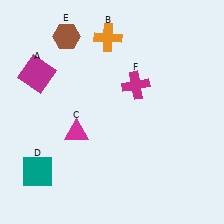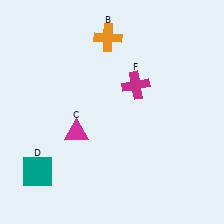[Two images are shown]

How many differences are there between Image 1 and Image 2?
There are 2 differences between the two images.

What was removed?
The brown hexagon (E), the magenta square (A) were removed in Image 2.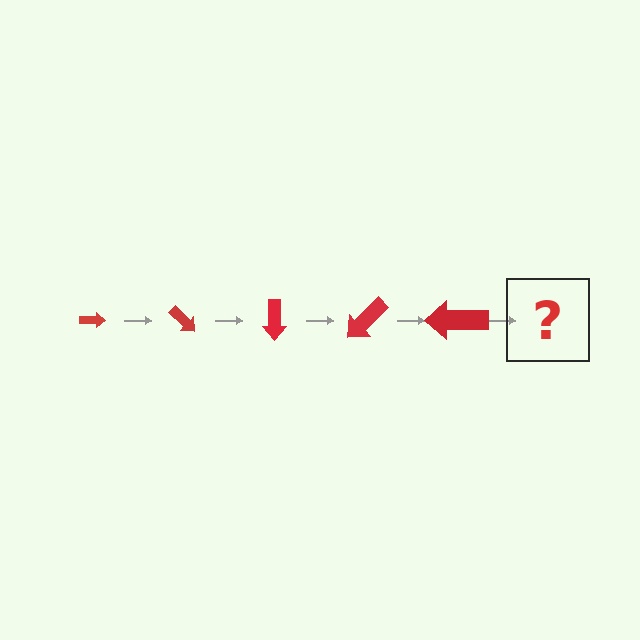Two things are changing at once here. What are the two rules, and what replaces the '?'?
The two rules are that the arrow grows larger each step and it rotates 45 degrees each step. The '?' should be an arrow, larger than the previous one and rotated 225 degrees from the start.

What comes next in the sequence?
The next element should be an arrow, larger than the previous one and rotated 225 degrees from the start.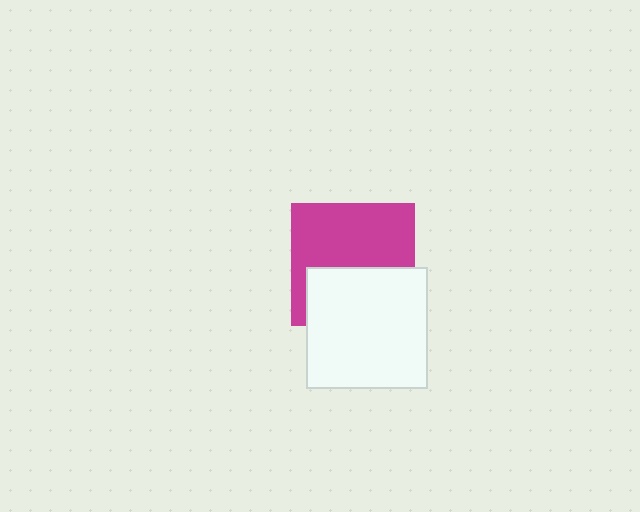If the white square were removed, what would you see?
You would see the complete magenta square.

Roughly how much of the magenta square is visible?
About half of it is visible (roughly 58%).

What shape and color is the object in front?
The object in front is a white square.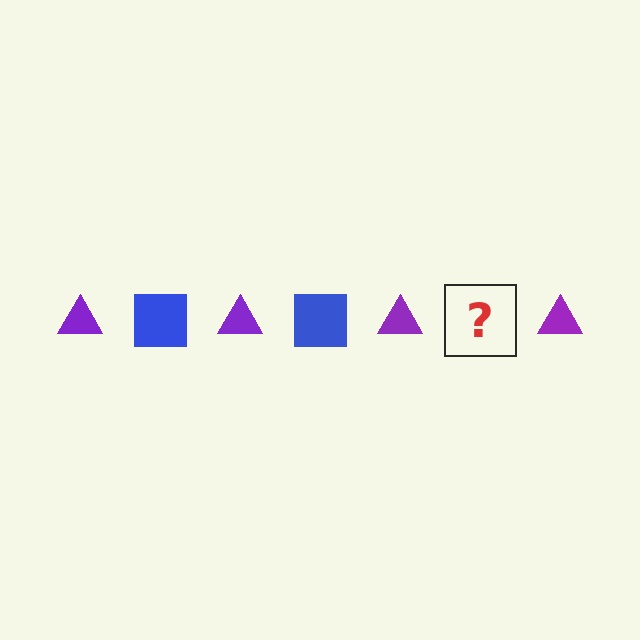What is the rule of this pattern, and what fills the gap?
The rule is that the pattern alternates between purple triangle and blue square. The gap should be filled with a blue square.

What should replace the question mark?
The question mark should be replaced with a blue square.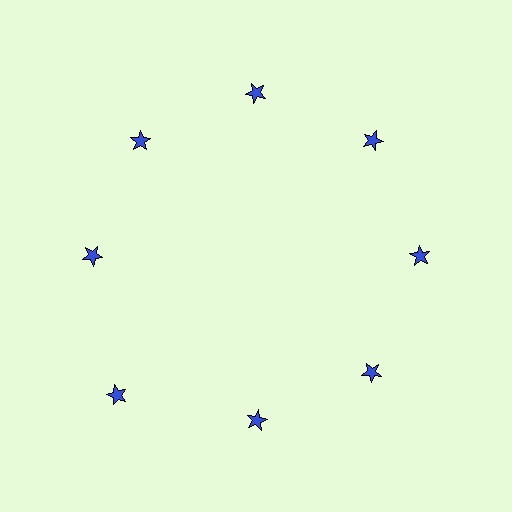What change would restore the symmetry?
The symmetry would be restored by moving it inward, back onto the ring so that all 8 stars sit at equal angles and equal distance from the center.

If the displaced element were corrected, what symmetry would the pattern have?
It would have 8-fold rotational symmetry — the pattern would map onto itself every 45 degrees.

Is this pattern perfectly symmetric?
No. The 8 blue stars are arranged in a ring, but one element near the 8 o'clock position is pushed outward from the center, breaking the 8-fold rotational symmetry.